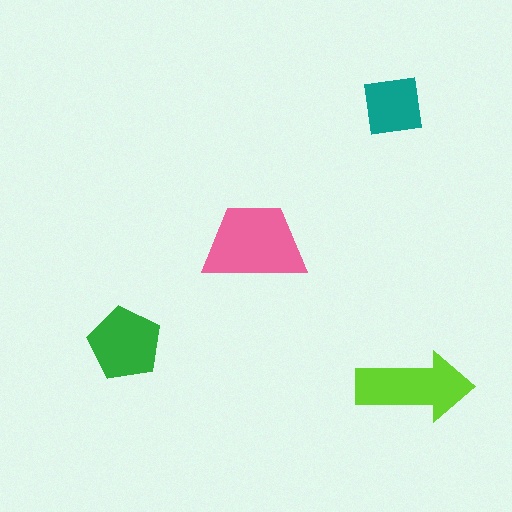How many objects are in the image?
There are 4 objects in the image.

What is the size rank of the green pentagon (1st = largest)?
3rd.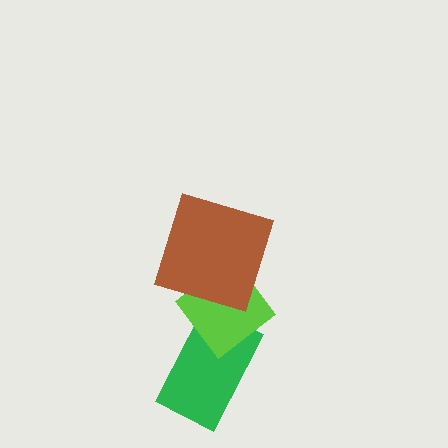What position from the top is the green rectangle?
The green rectangle is 3rd from the top.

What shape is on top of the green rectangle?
The lime diamond is on top of the green rectangle.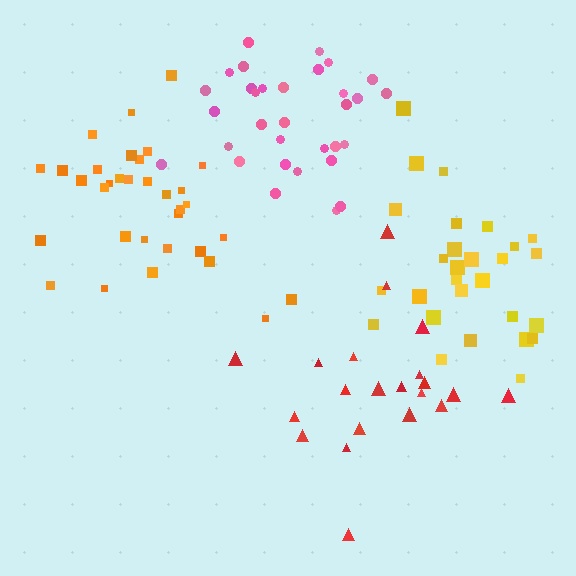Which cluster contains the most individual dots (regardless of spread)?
Orange (33).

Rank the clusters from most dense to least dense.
pink, yellow, red, orange.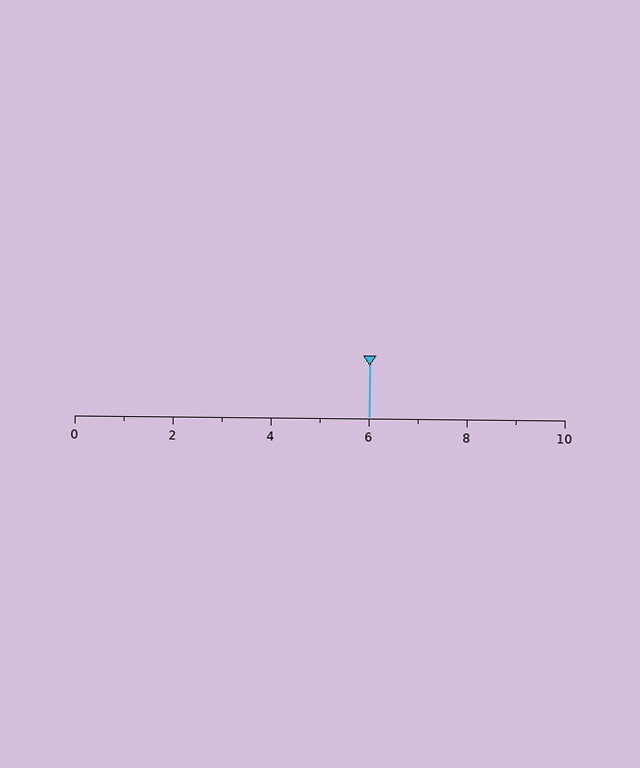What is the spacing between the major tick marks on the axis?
The major ticks are spaced 2 apart.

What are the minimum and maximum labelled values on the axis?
The axis runs from 0 to 10.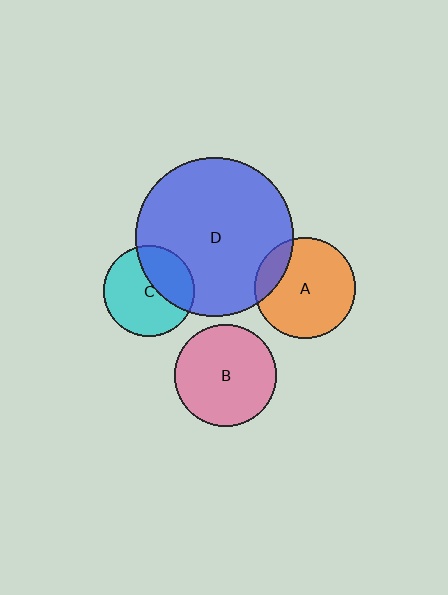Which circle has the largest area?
Circle D (blue).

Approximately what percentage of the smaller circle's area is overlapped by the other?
Approximately 15%.